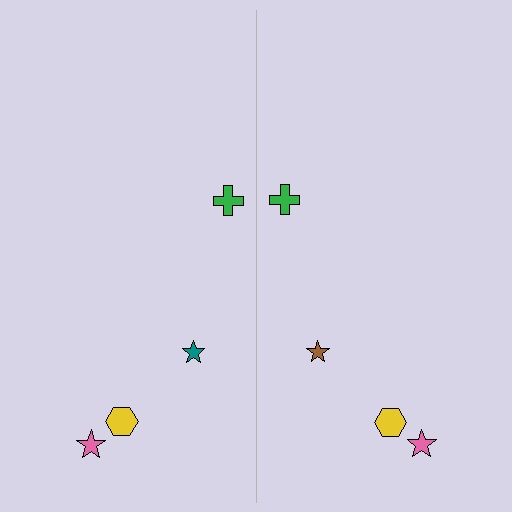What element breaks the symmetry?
The brown star on the right side breaks the symmetry — its mirror counterpart is teal.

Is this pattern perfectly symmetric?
No, the pattern is not perfectly symmetric. The brown star on the right side breaks the symmetry — its mirror counterpart is teal.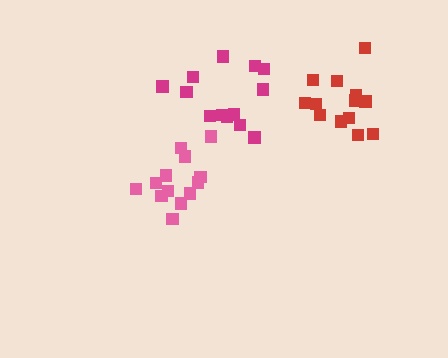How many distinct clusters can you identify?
There are 3 distinct clusters.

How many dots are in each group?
Group 1: 13 dots, Group 2: 13 dots, Group 3: 13 dots (39 total).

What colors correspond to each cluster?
The clusters are colored: red, pink, magenta.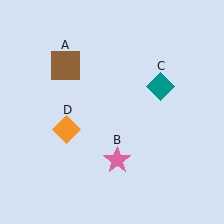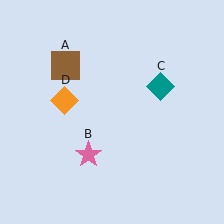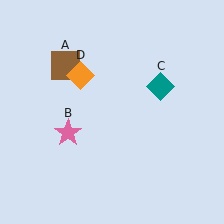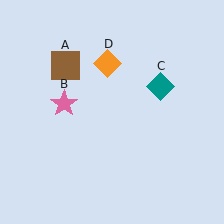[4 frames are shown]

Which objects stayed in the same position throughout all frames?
Brown square (object A) and teal diamond (object C) remained stationary.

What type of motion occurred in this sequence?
The pink star (object B), orange diamond (object D) rotated clockwise around the center of the scene.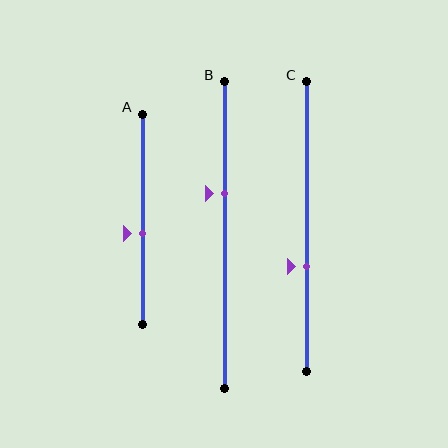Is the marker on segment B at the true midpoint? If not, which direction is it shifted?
No, the marker on segment B is shifted upward by about 13% of the segment length.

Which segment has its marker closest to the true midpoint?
Segment A has its marker closest to the true midpoint.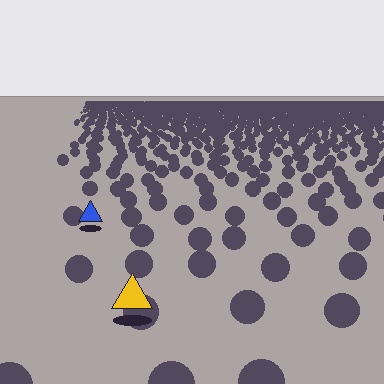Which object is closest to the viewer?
The yellow triangle is closest. The texture marks near it are larger and more spread out.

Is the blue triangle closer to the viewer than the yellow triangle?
No. The yellow triangle is closer — you can tell from the texture gradient: the ground texture is coarser near it.